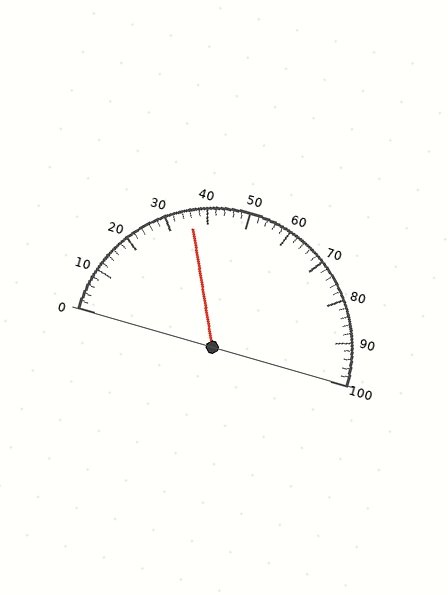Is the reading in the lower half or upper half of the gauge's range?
The reading is in the lower half of the range (0 to 100).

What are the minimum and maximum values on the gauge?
The gauge ranges from 0 to 100.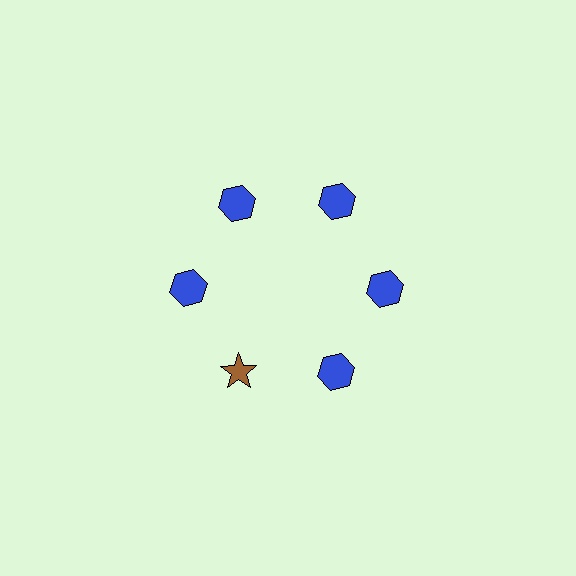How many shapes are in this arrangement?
There are 6 shapes arranged in a ring pattern.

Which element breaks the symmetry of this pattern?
The brown star at roughly the 7 o'clock position breaks the symmetry. All other shapes are blue hexagons.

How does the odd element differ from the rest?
It differs in both color (brown instead of blue) and shape (star instead of hexagon).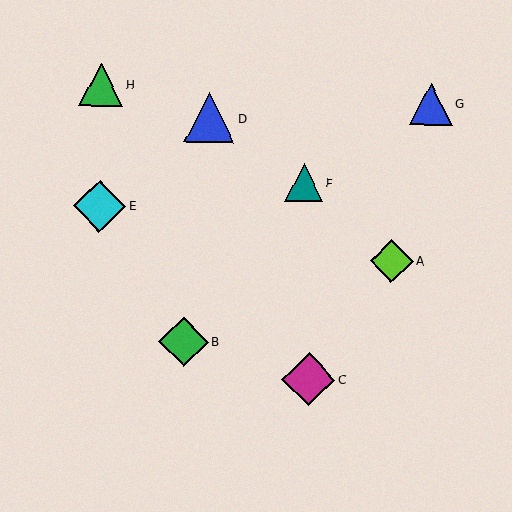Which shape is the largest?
The magenta diamond (labeled C) is the largest.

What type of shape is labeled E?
Shape E is a cyan diamond.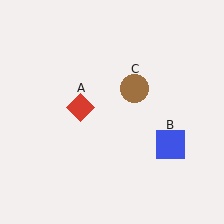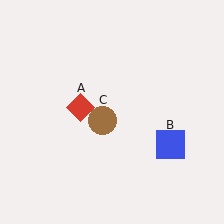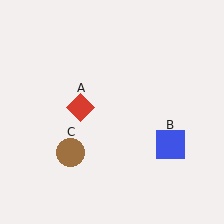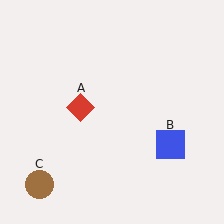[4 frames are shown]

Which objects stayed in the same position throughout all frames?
Red diamond (object A) and blue square (object B) remained stationary.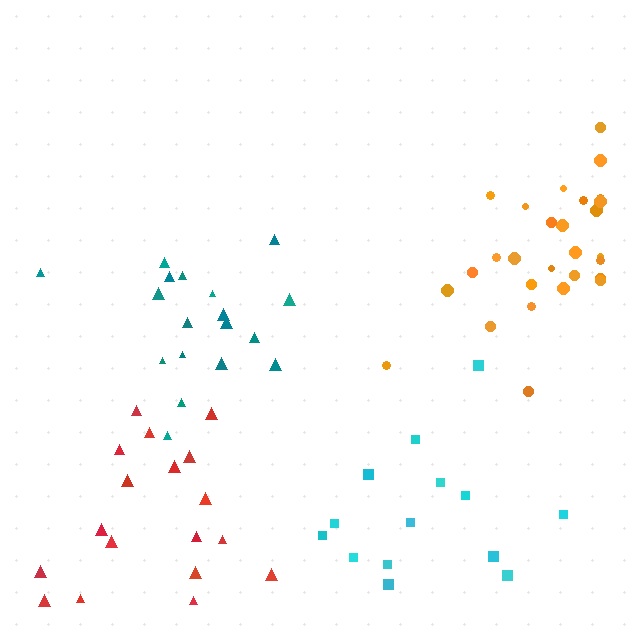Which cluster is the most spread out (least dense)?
Cyan.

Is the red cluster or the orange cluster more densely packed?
Orange.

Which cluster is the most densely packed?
Orange.